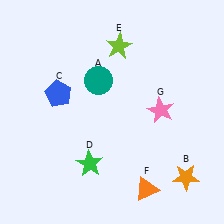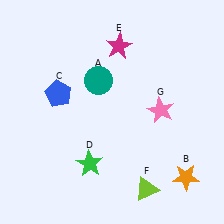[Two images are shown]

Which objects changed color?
E changed from lime to magenta. F changed from orange to lime.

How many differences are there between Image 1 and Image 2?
There are 2 differences between the two images.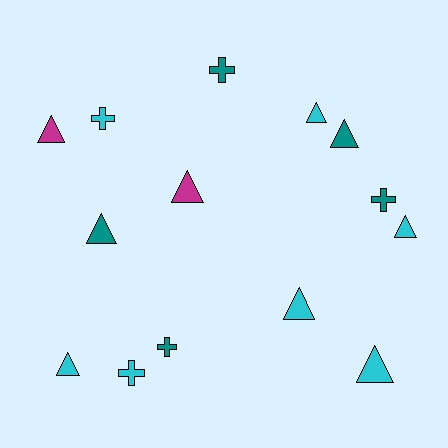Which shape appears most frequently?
Triangle, with 9 objects.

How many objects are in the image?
There are 14 objects.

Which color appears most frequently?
Cyan, with 7 objects.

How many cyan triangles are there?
There are 5 cyan triangles.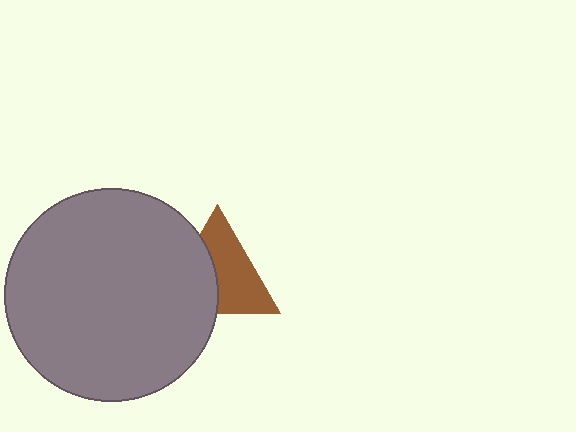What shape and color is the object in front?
The object in front is a gray circle.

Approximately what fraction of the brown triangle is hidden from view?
Roughly 42% of the brown triangle is hidden behind the gray circle.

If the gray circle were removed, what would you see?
You would see the complete brown triangle.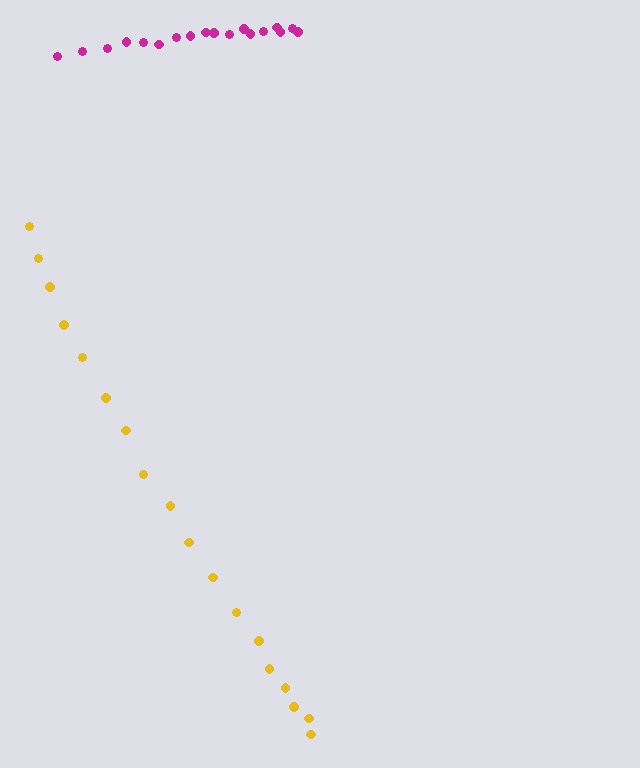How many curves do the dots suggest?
There are 2 distinct paths.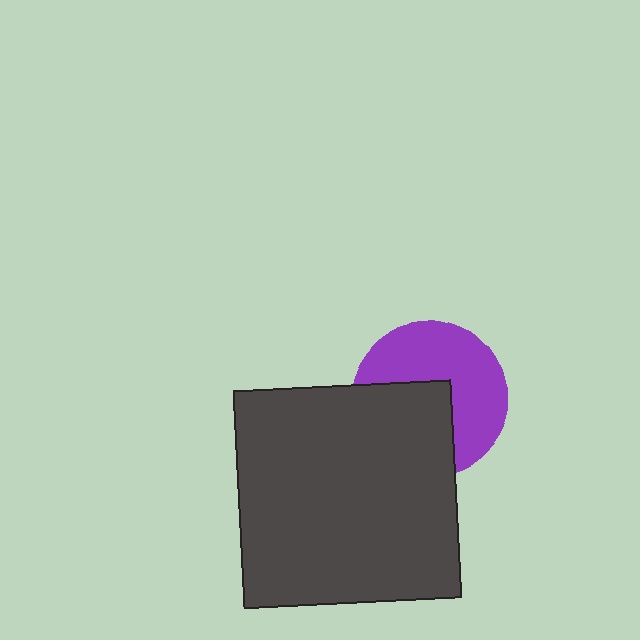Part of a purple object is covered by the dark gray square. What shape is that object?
It is a circle.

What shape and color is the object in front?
The object in front is a dark gray square.